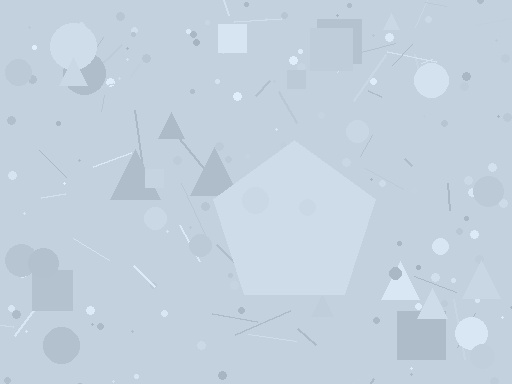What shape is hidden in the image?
A pentagon is hidden in the image.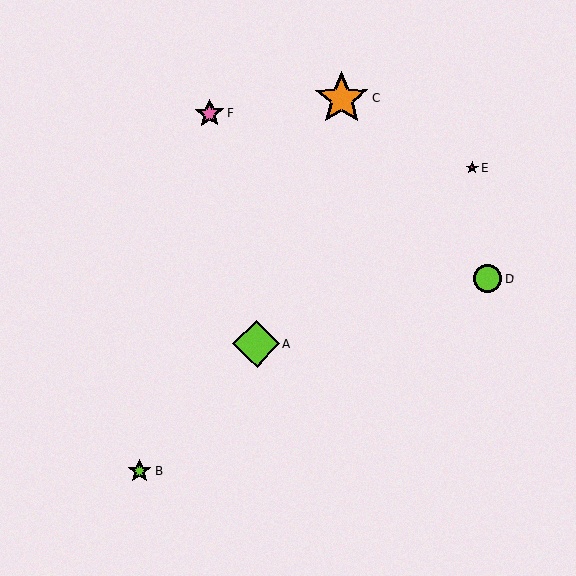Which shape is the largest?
The orange star (labeled C) is the largest.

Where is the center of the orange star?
The center of the orange star is at (341, 98).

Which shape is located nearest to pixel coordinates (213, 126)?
The pink star (labeled F) at (209, 114) is nearest to that location.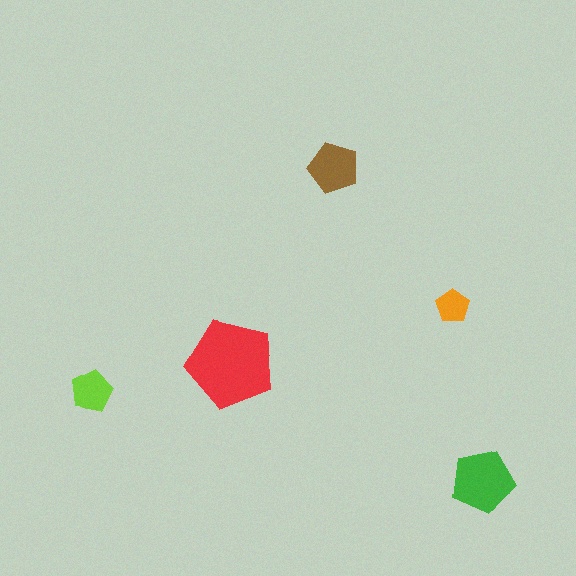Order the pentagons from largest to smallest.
the red one, the green one, the brown one, the lime one, the orange one.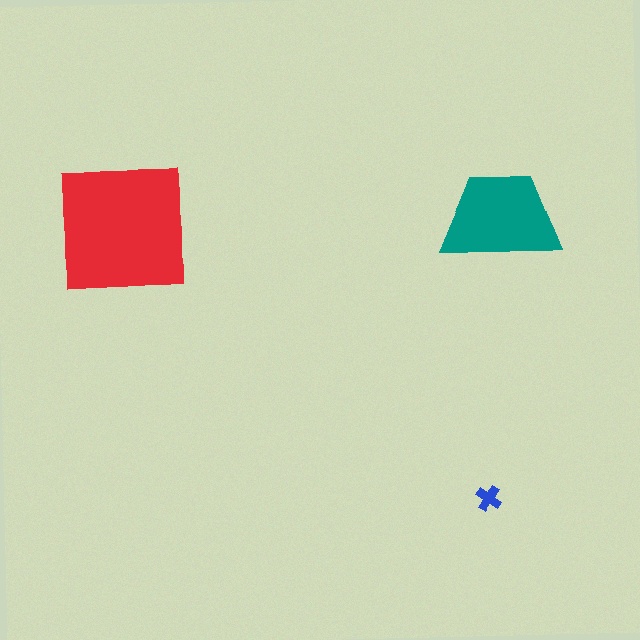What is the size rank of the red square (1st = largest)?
1st.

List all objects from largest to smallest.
The red square, the teal trapezoid, the blue cross.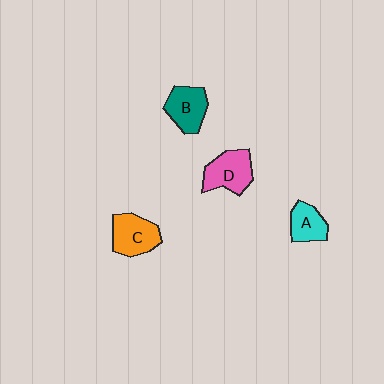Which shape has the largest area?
Shape D (pink).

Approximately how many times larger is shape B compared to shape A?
Approximately 1.3 times.